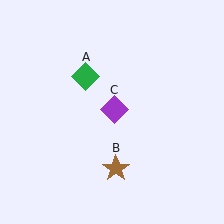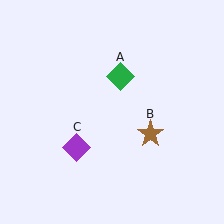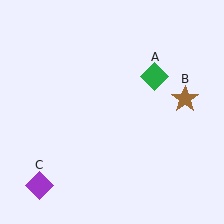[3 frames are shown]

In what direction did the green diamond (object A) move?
The green diamond (object A) moved right.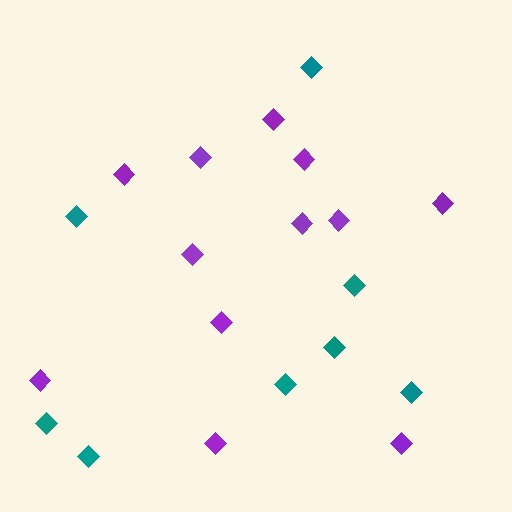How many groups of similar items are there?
There are 2 groups: one group of teal diamonds (8) and one group of purple diamonds (12).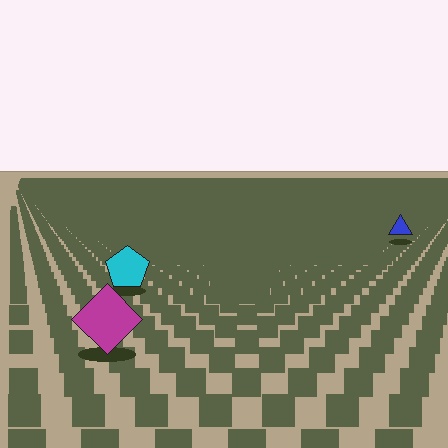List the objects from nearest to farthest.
From nearest to farthest: the magenta diamond, the cyan pentagon, the blue triangle.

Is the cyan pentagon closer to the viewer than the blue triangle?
Yes. The cyan pentagon is closer — you can tell from the texture gradient: the ground texture is coarser near it.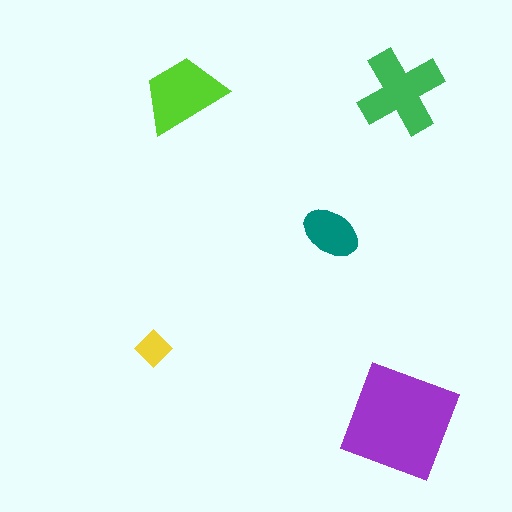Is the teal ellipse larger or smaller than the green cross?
Smaller.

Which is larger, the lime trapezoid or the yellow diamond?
The lime trapezoid.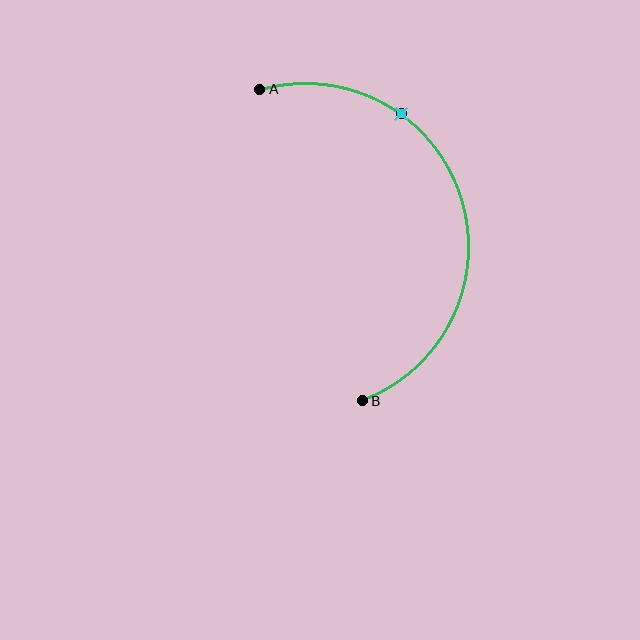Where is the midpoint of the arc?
The arc midpoint is the point on the curve farthest from the straight line joining A and B. It sits to the right of that line.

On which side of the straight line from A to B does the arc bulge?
The arc bulges to the right of the straight line connecting A and B.